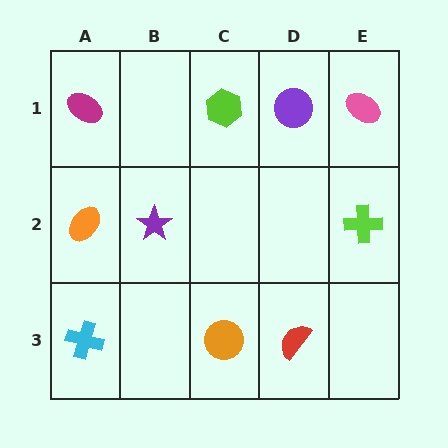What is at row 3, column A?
A cyan cross.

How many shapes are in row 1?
4 shapes.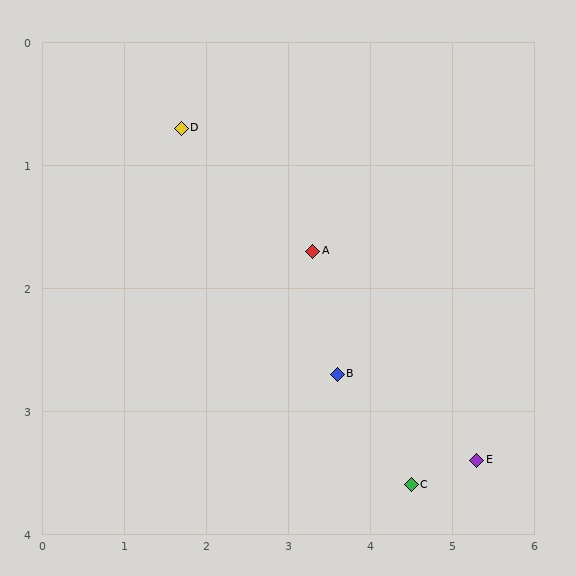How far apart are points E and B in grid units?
Points E and B are about 1.8 grid units apart.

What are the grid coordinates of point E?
Point E is at approximately (5.3, 3.4).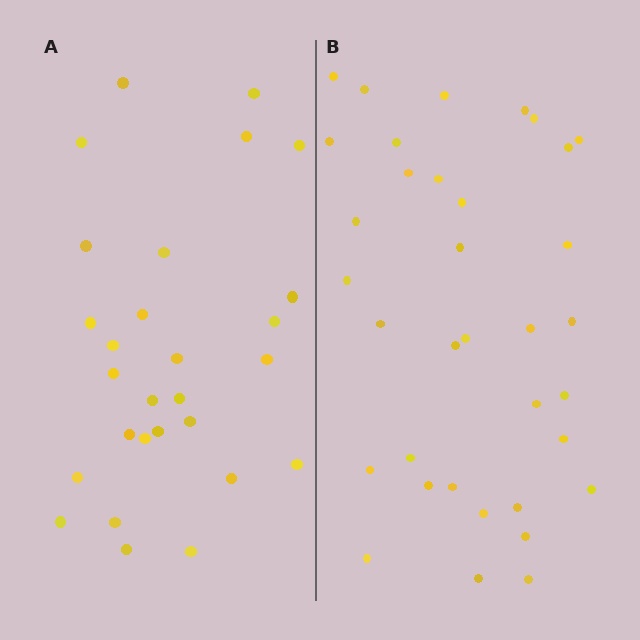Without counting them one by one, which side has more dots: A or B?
Region B (the right region) has more dots.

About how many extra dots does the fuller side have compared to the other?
Region B has roughly 8 or so more dots than region A.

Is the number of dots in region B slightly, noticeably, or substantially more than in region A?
Region B has noticeably more, but not dramatically so. The ratio is roughly 1.2 to 1.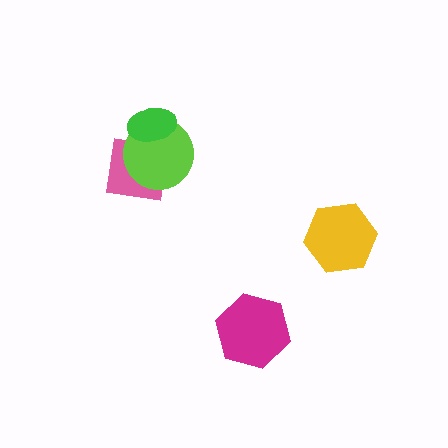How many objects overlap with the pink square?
2 objects overlap with the pink square.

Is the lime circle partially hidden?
Yes, it is partially covered by another shape.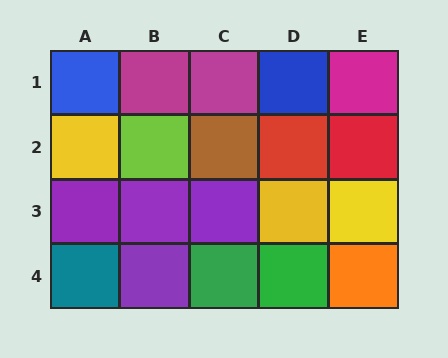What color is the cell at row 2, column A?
Yellow.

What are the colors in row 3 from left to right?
Purple, purple, purple, yellow, yellow.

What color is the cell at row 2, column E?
Red.